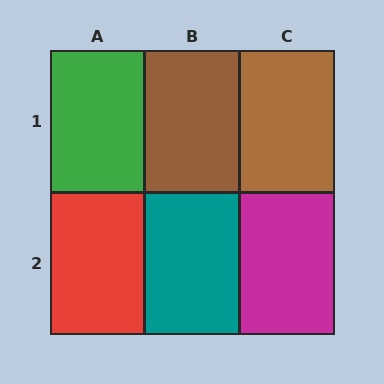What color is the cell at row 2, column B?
Teal.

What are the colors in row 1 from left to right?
Green, brown, brown.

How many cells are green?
1 cell is green.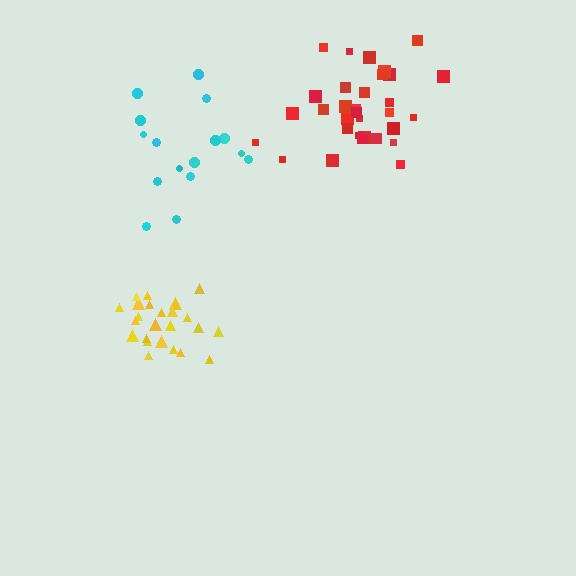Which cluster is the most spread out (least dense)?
Cyan.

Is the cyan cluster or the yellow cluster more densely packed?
Yellow.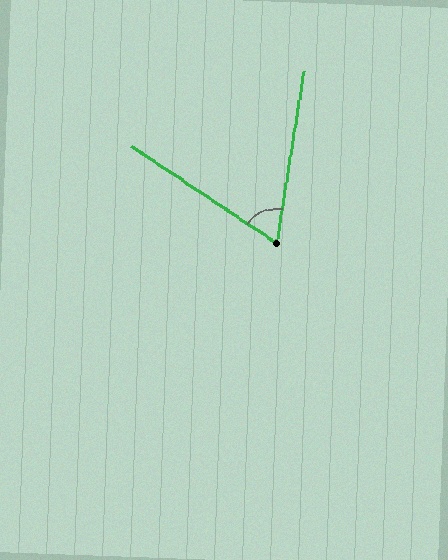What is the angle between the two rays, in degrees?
Approximately 65 degrees.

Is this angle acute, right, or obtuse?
It is acute.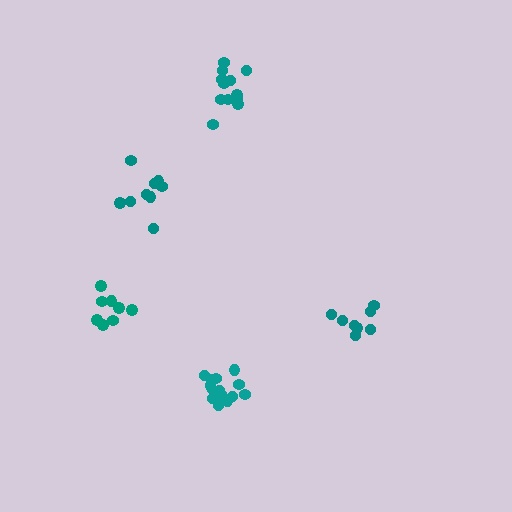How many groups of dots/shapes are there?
There are 5 groups.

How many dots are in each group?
Group 1: 14 dots, Group 2: 8 dots, Group 3: 9 dots, Group 4: 8 dots, Group 5: 12 dots (51 total).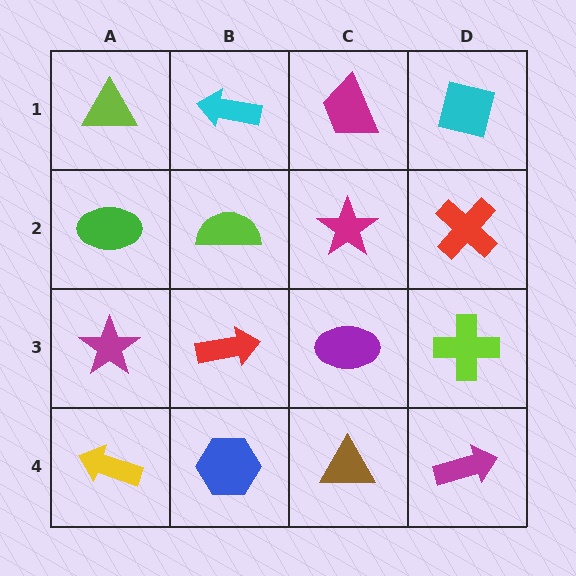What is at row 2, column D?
A red cross.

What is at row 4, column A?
A yellow arrow.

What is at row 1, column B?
A cyan arrow.